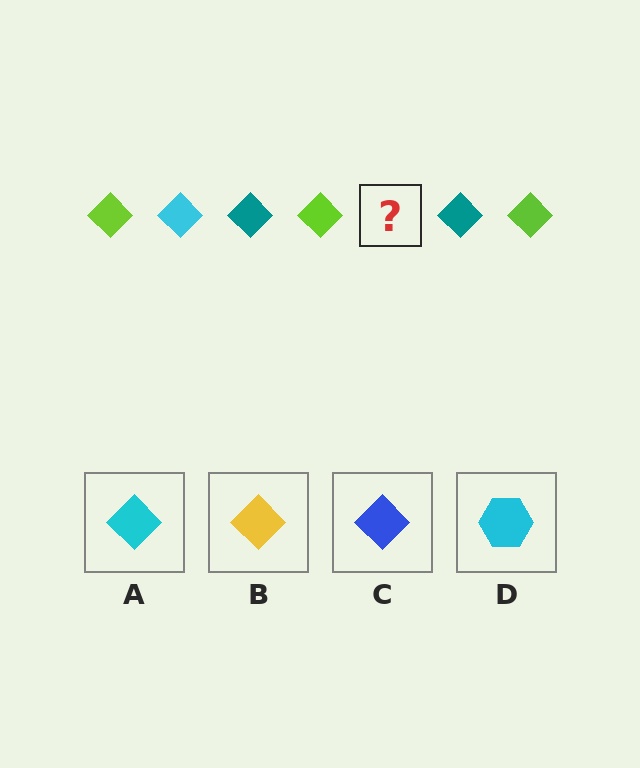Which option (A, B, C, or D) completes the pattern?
A.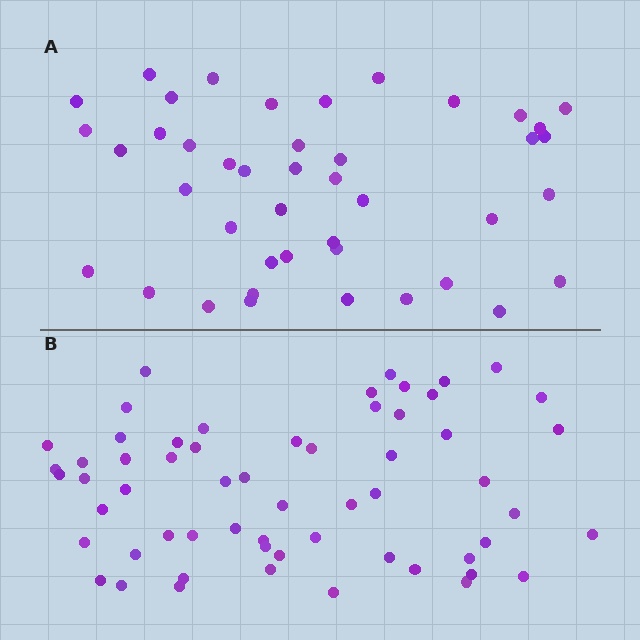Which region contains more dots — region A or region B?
Region B (the bottom region) has more dots.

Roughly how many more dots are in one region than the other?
Region B has approximately 15 more dots than region A.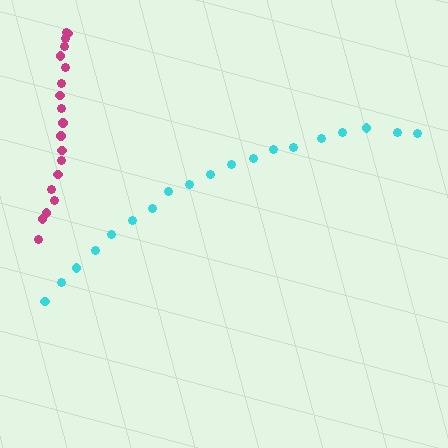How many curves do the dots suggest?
There are 2 distinct paths.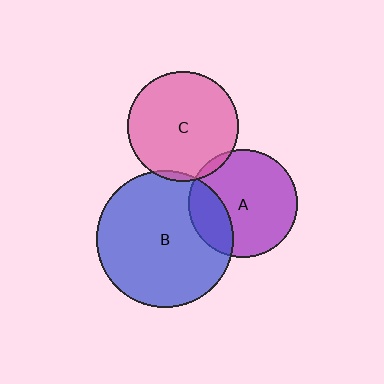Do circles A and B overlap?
Yes.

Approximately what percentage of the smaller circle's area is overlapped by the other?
Approximately 25%.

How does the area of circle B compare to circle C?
Approximately 1.5 times.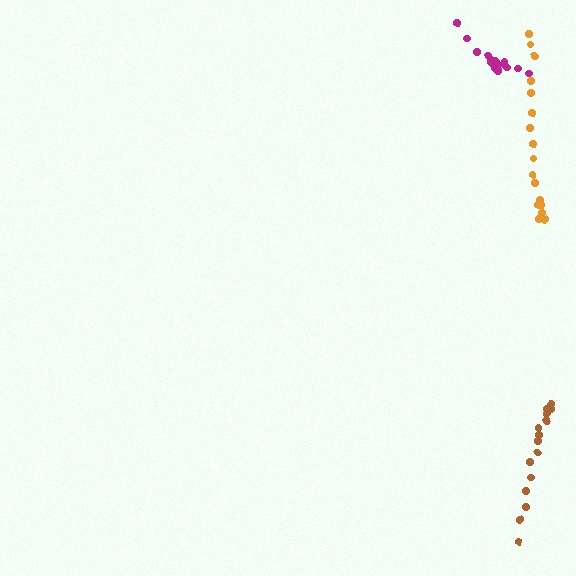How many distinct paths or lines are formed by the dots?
There are 3 distinct paths.